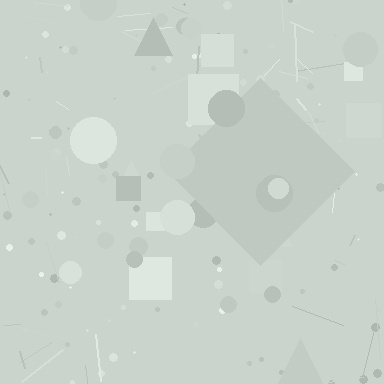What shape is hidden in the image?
A diamond is hidden in the image.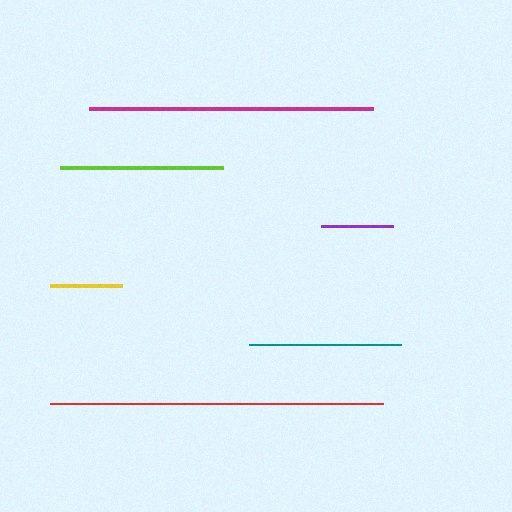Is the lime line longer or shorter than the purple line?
The lime line is longer than the purple line.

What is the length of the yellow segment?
The yellow segment is approximately 73 pixels long.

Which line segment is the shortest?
The purple line is the shortest at approximately 72 pixels.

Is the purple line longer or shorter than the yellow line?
The yellow line is longer than the purple line.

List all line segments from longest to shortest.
From longest to shortest: red, magenta, lime, teal, yellow, purple.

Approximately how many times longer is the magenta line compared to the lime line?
The magenta line is approximately 1.7 times the length of the lime line.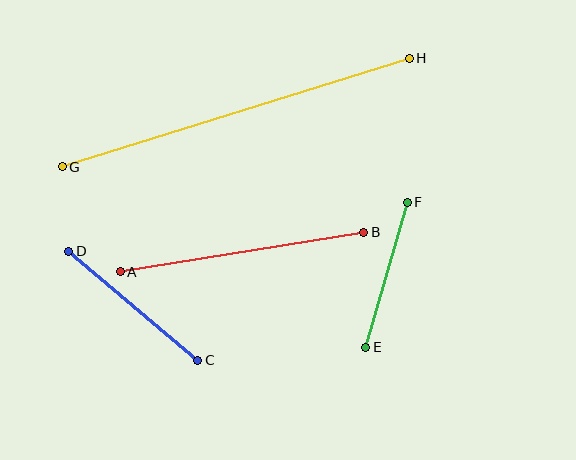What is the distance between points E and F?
The distance is approximately 151 pixels.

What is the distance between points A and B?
The distance is approximately 247 pixels.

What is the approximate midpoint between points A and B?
The midpoint is at approximately (242, 252) pixels.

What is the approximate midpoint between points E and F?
The midpoint is at approximately (386, 275) pixels.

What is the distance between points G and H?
The distance is approximately 364 pixels.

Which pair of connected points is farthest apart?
Points G and H are farthest apart.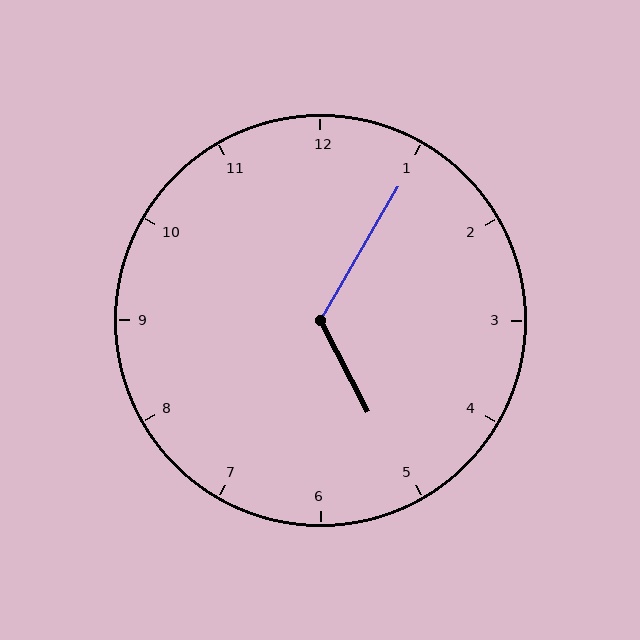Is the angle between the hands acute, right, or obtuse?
It is obtuse.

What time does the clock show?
5:05.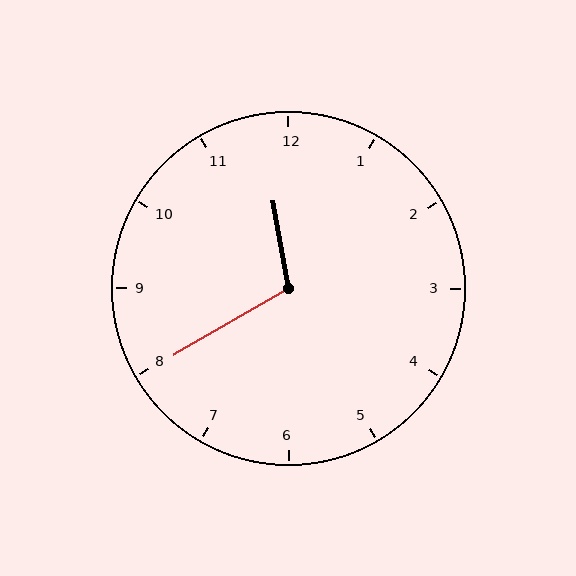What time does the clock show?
11:40.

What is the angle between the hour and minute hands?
Approximately 110 degrees.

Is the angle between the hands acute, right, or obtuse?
It is obtuse.